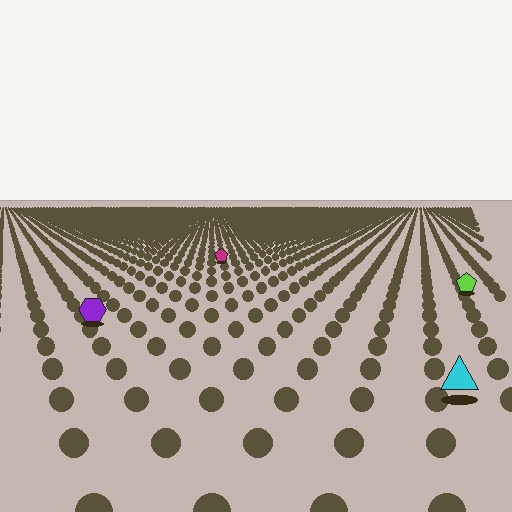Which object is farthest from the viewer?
The magenta pentagon is farthest from the viewer. It appears smaller and the ground texture around it is denser.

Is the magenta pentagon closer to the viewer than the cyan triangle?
No. The cyan triangle is closer — you can tell from the texture gradient: the ground texture is coarser near it.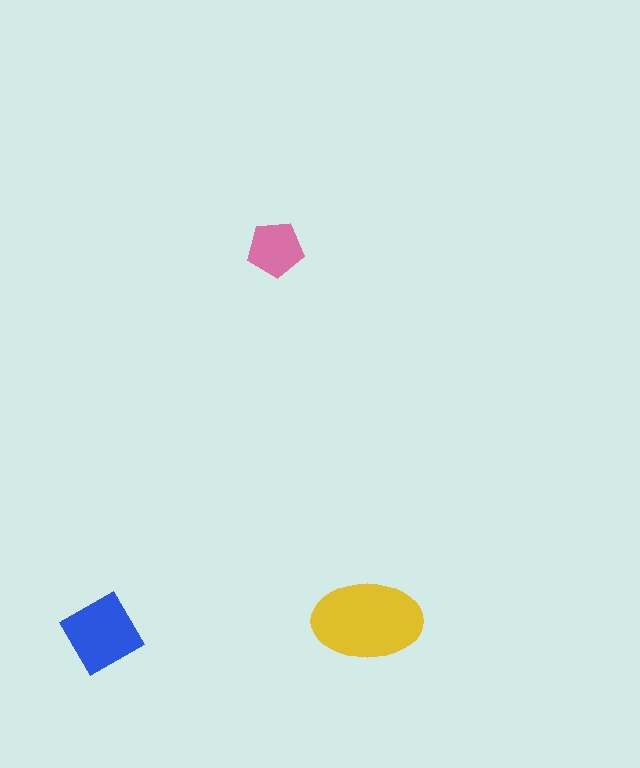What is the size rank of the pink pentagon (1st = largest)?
3rd.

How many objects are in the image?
There are 3 objects in the image.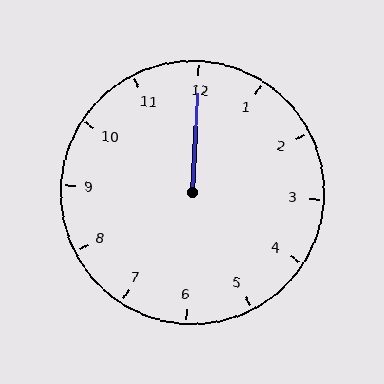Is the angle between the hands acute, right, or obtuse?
It is acute.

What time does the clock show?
12:00.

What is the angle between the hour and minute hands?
Approximately 0 degrees.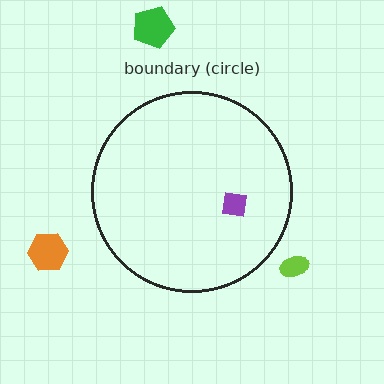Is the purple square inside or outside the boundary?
Inside.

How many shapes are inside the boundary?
1 inside, 3 outside.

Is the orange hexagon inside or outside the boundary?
Outside.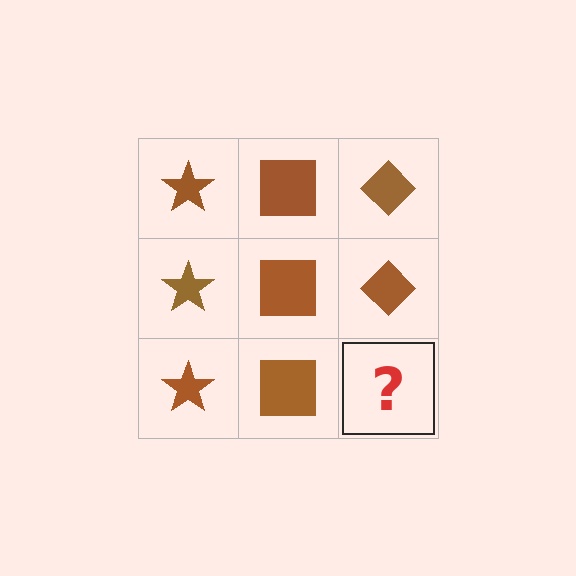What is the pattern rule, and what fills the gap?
The rule is that each column has a consistent shape. The gap should be filled with a brown diamond.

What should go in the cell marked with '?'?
The missing cell should contain a brown diamond.